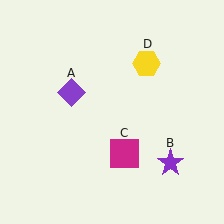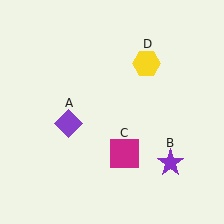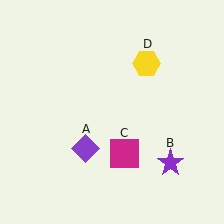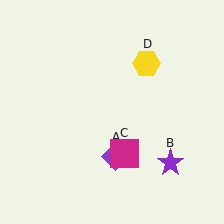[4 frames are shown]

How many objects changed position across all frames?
1 object changed position: purple diamond (object A).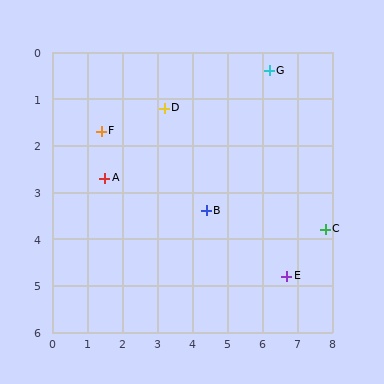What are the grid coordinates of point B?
Point B is at approximately (4.4, 3.4).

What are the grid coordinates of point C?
Point C is at approximately (7.8, 3.8).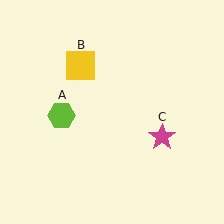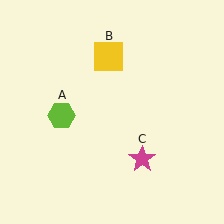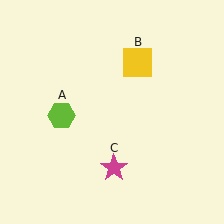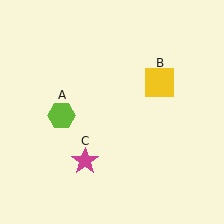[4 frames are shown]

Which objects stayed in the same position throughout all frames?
Lime hexagon (object A) remained stationary.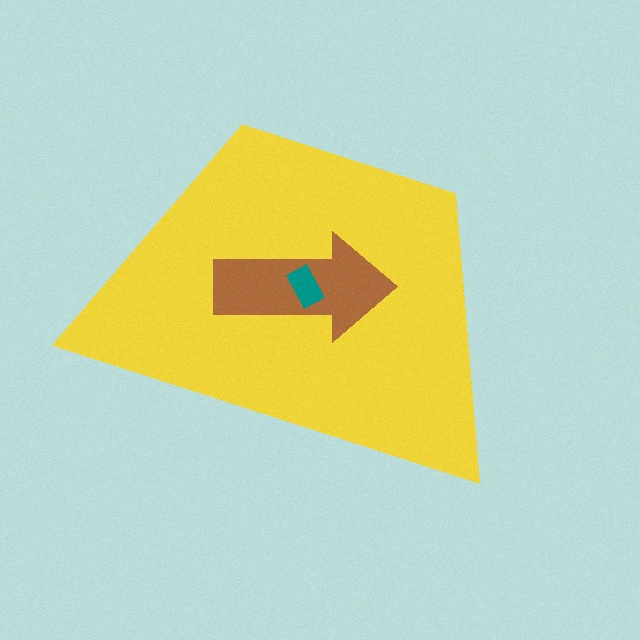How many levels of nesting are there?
3.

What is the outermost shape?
The yellow trapezoid.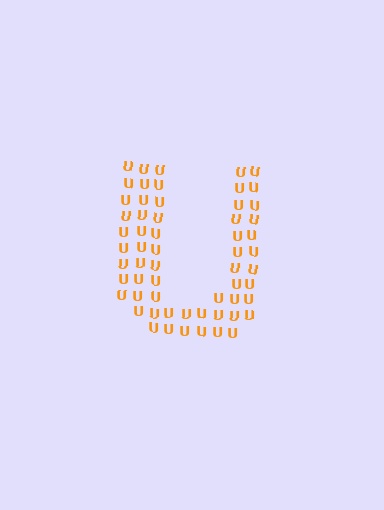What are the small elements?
The small elements are letter U's.